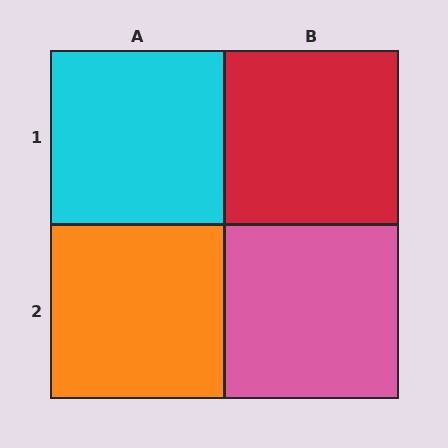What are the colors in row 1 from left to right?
Cyan, red.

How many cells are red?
1 cell is red.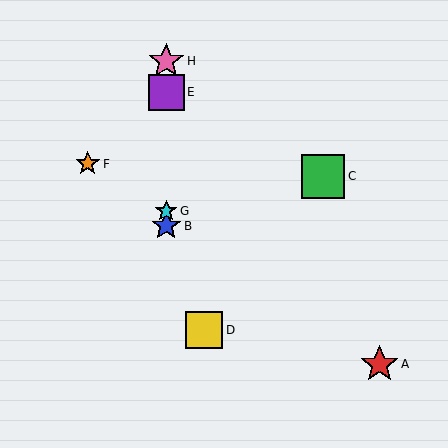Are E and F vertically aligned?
No, E is at x≈166 and F is at x≈88.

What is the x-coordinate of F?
Object F is at x≈88.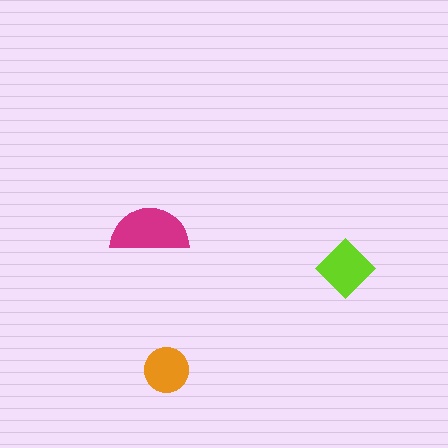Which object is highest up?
The magenta semicircle is topmost.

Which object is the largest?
The magenta semicircle.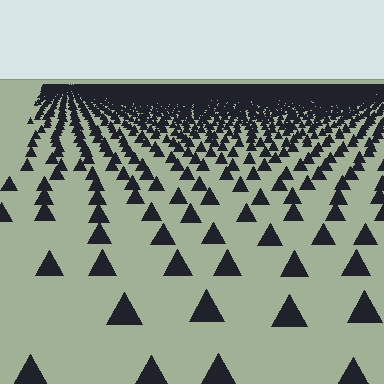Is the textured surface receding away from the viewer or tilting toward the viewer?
The surface is receding away from the viewer. Texture elements get smaller and denser toward the top.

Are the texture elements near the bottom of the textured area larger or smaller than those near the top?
Larger. Near the bottom, elements are closer to the viewer and appear at a bigger on-screen size.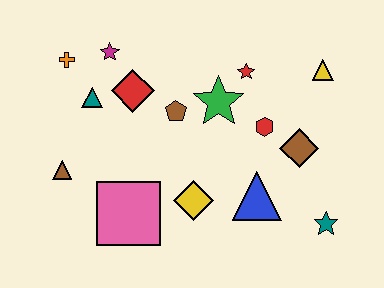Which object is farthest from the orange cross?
The teal star is farthest from the orange cross.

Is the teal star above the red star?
No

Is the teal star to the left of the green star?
No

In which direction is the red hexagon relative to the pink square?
The red hexagon is to the right of the pink square.